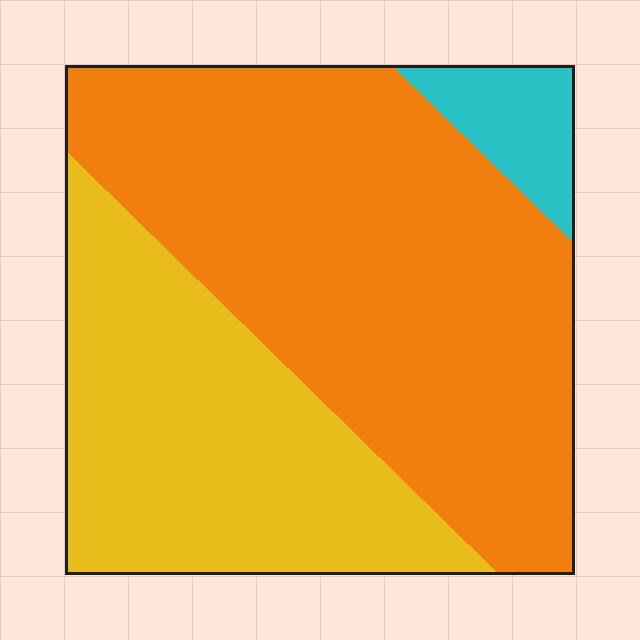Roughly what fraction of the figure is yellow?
Yellow covers about 35% of the figure.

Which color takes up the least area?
Cyan, at roughly 5%.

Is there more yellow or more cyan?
Yellow.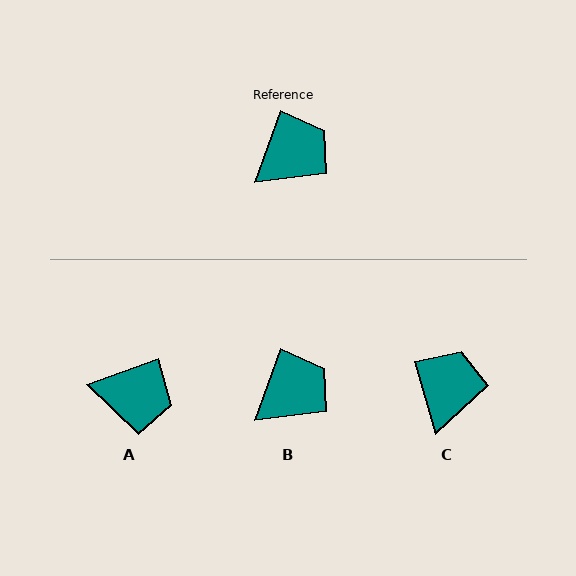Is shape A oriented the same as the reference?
No, it is off by about 50 degrees.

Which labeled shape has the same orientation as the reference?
B.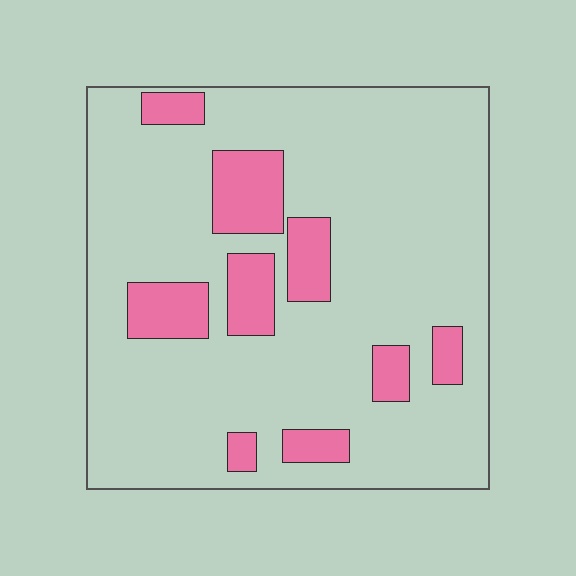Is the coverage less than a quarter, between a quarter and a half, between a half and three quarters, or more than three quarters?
Less than a quarter.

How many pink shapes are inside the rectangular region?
9.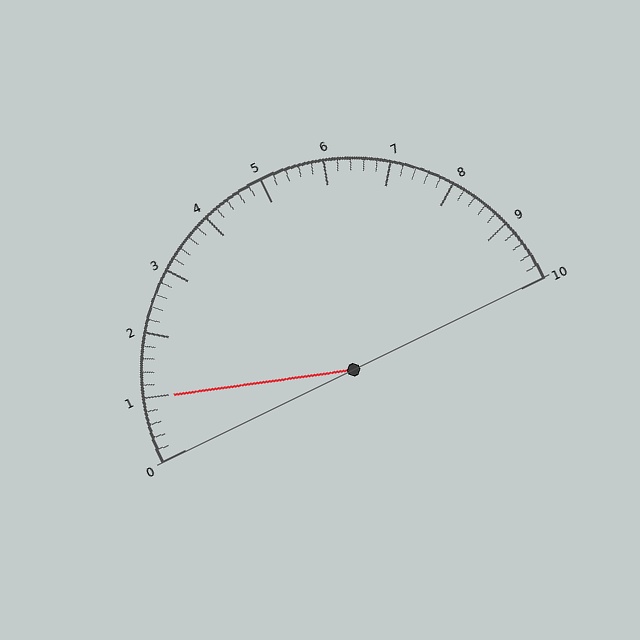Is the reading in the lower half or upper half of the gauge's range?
The reading is in the lower half of the range (0 to 10).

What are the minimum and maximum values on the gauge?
The gauge ranges from 0 to 10.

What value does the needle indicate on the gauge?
The needle indicates approximately 1.0.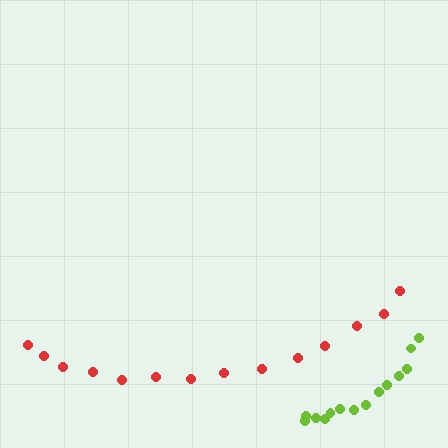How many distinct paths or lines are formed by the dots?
There are 2 distinct paths.